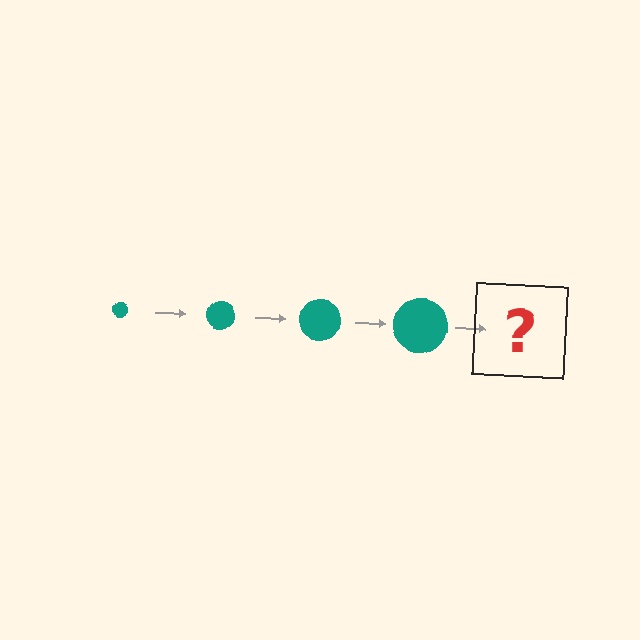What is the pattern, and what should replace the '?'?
The pattern is that the circle gets progressively larger each step. The '?' should be a teal circle, larger than the previous one.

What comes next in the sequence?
The next element should be a teal circle, larger than the previous one.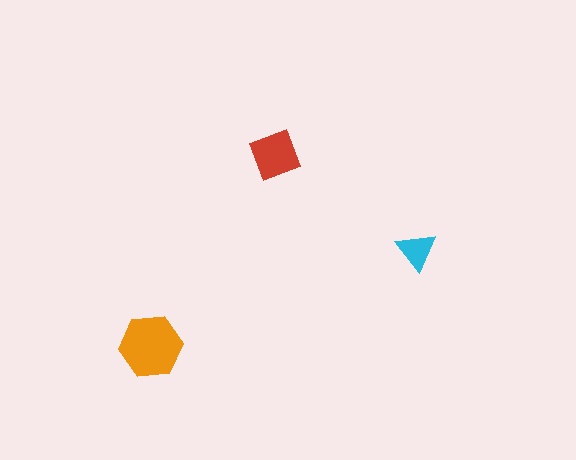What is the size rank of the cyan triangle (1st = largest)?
3rd.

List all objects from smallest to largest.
The cyan triangle, the red diamond, the orange hexagon.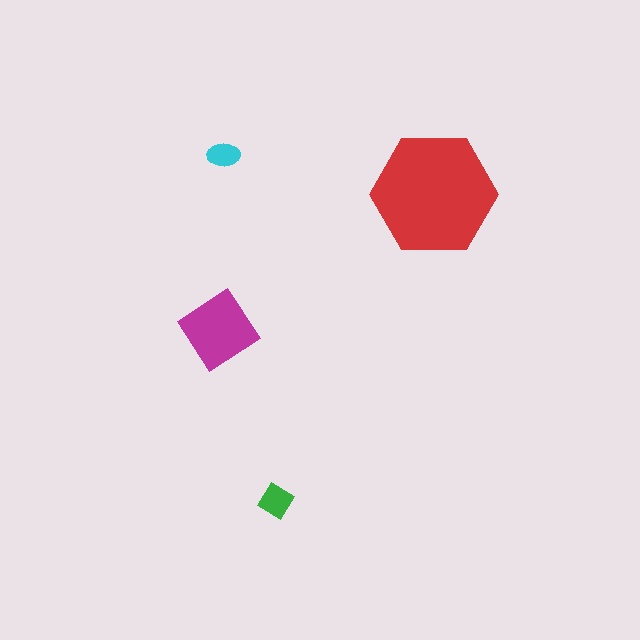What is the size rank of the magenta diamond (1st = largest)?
2nd.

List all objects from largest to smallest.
The red hexagon, the magenta diamond, the green diamond, the cyan ellipse.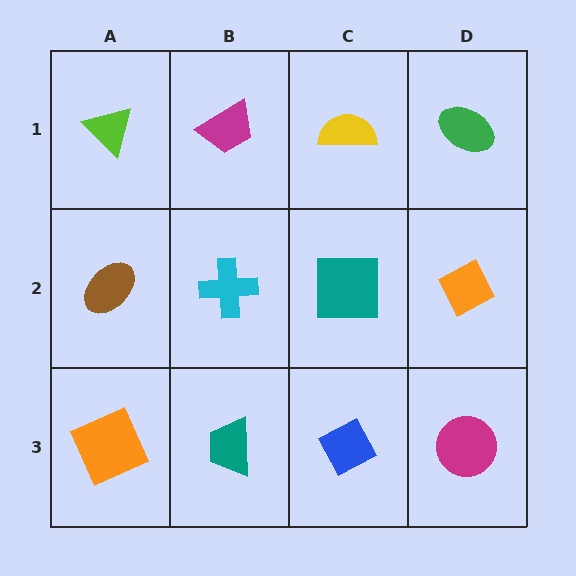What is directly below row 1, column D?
An orange diamond.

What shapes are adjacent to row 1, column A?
A brown ellipse (row 2, column A), a magenta trapezoid (row 1, column B).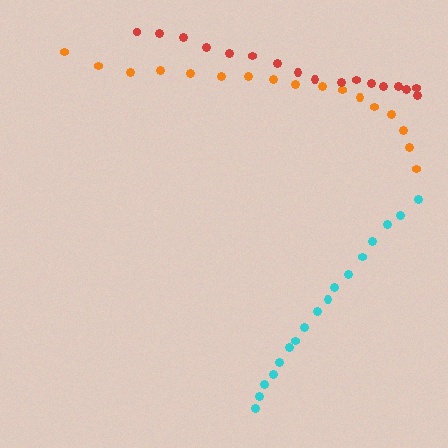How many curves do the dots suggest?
There are 3 distinct paths.